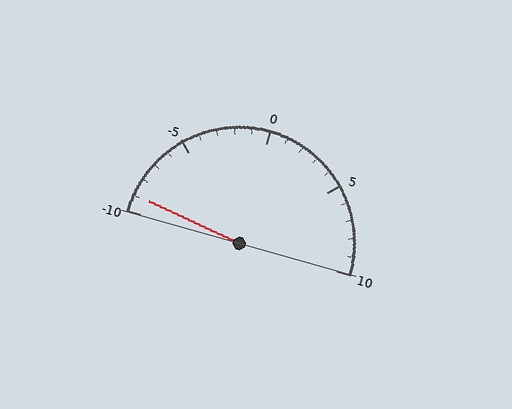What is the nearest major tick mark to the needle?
The nearest major tick mark is -10.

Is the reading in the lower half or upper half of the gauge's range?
The reading is in the lower half of the range (-10 to 10).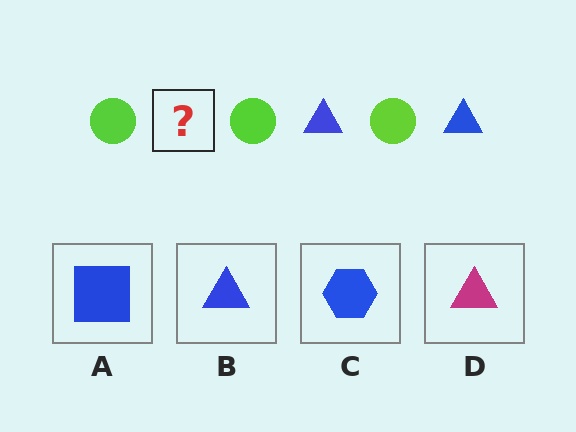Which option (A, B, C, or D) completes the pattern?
B.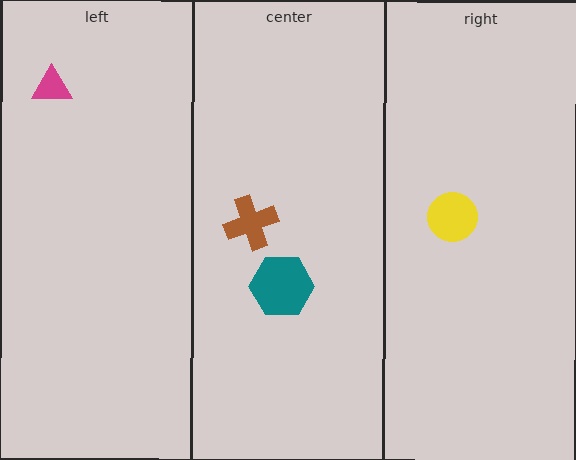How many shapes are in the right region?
1.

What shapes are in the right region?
The yellow circle.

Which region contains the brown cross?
The center region.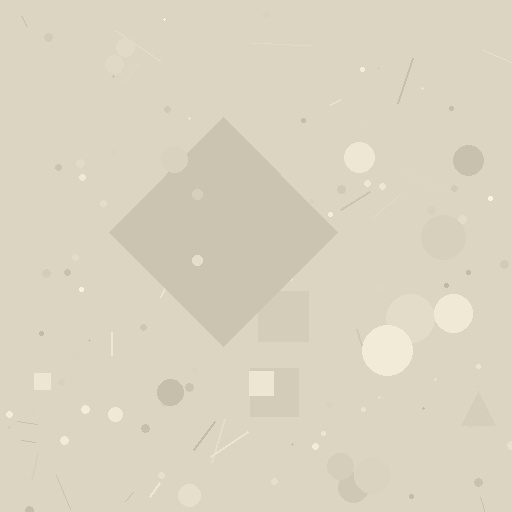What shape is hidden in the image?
A diamond is hidden in the image.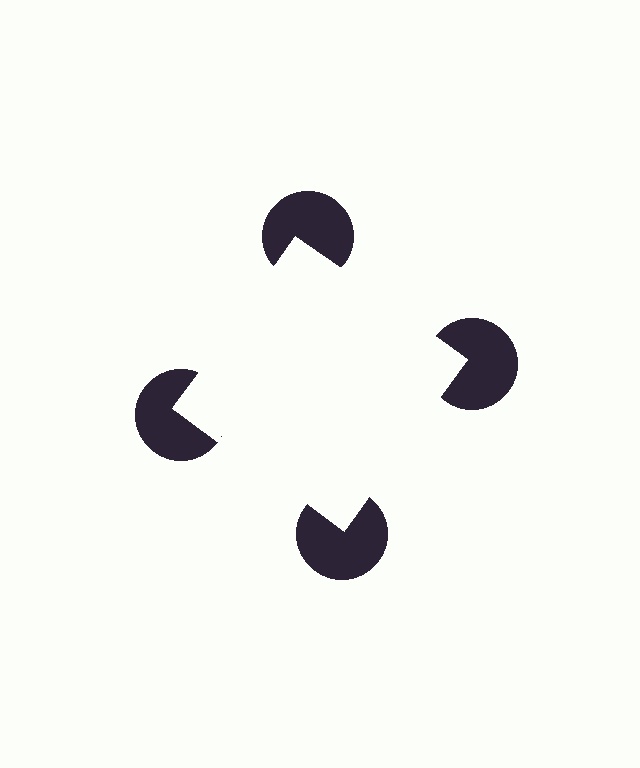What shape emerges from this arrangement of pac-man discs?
An illusory square — its edges are inferred from the aligned wedge cuts in the pac-man discs, not physically drawn.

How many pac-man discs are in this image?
There are 4 — one at each vertex of the illusory square.